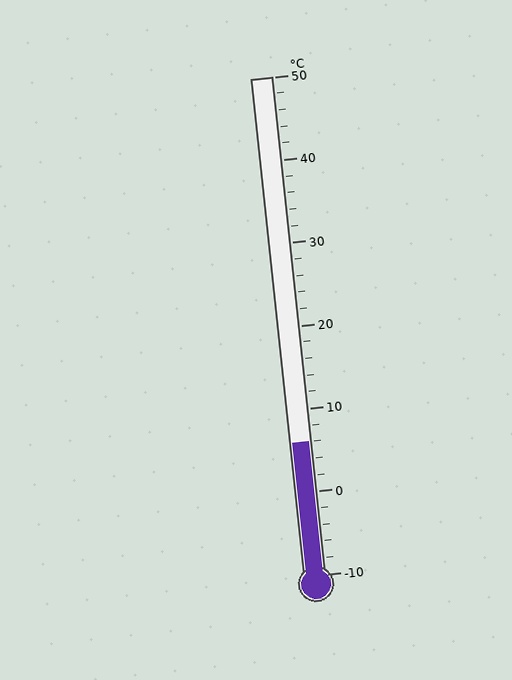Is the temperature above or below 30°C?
The temperature is below 30°C.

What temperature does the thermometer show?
The thermometer shows approximately 6°C.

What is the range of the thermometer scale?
The thermometer scale ranges from -10°C to 50°C.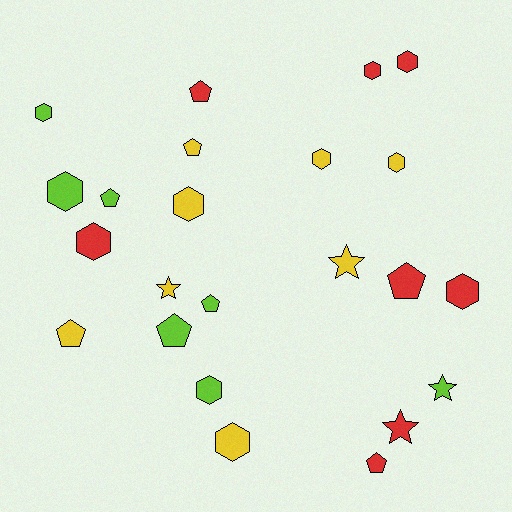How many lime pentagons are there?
There are 3 lime pentagons.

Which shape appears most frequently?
Hexagon, with 11 objects.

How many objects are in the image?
There are 23 objects.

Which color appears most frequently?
Yellow, with 8 objects.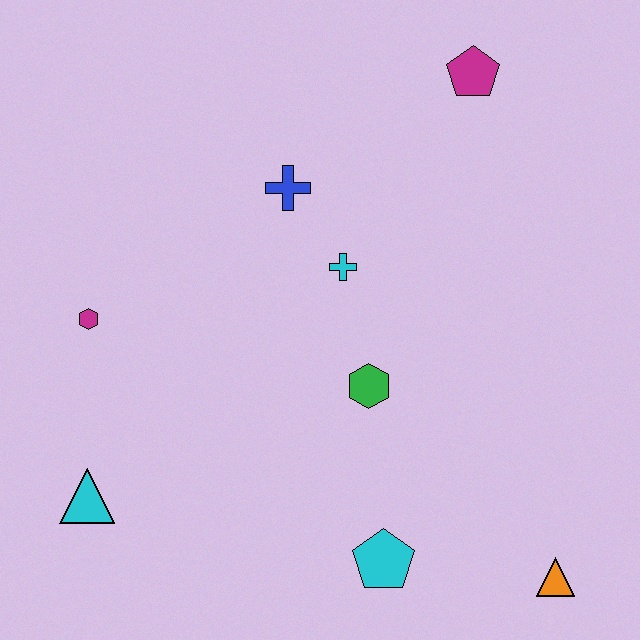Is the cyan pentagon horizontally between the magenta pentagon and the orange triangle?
No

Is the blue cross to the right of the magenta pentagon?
No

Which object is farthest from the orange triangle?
The magenta hexagon is farthest from the orange triangle.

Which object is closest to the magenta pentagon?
The blue cross is closest to the magenta pentagon.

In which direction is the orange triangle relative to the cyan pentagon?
The orange triangle is to the right of the cyan pentagon.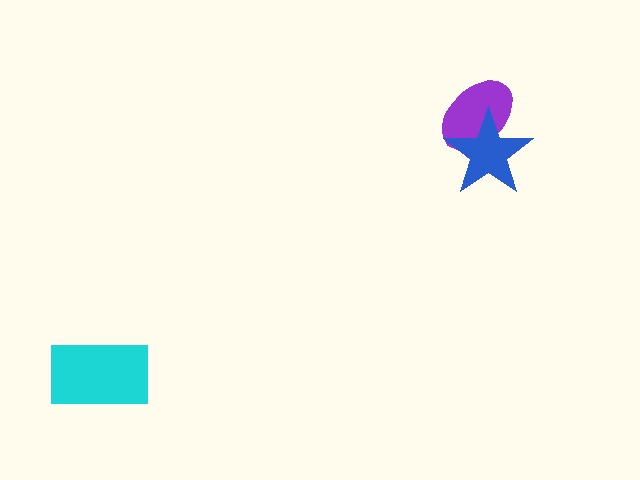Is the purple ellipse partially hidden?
Yes, it is partially covered by another shape.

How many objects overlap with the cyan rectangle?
0 objects overlap with the cyan rectangle.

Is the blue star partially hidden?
No, no other shape covers it.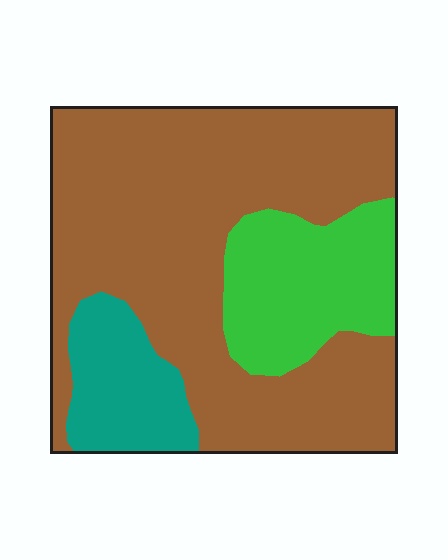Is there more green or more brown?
Brown.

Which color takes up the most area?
Brown, at roughly 65%.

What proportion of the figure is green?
Green takes up about one fifth (1/5) of the figure.